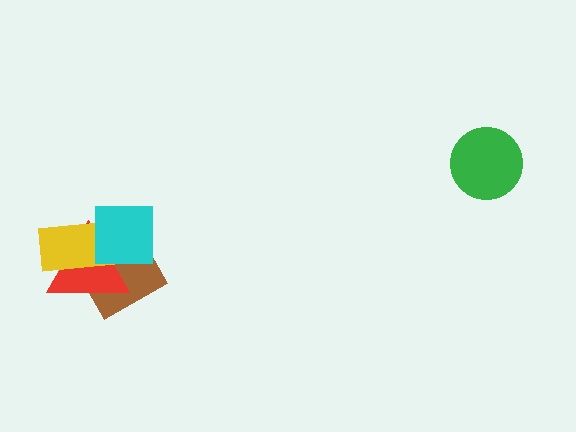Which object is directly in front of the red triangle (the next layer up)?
The yellow rectangle is directly in front of the red triangle.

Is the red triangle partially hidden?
Yes, it is partially covered by another shape.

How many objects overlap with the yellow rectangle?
3 objects overlap with the yellow rectangle.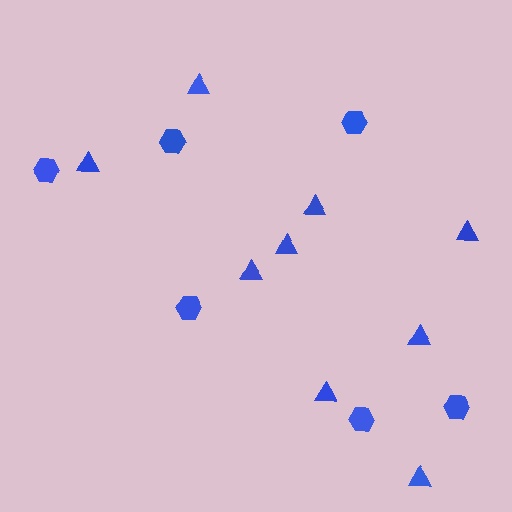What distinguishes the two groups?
There are 2 groups: one group of triangles (9) and one group of hexagons (6).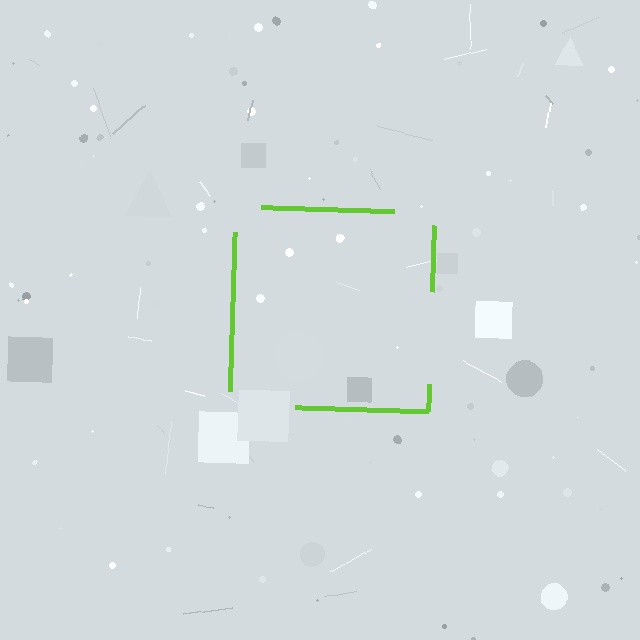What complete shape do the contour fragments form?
The contour fragments form a square.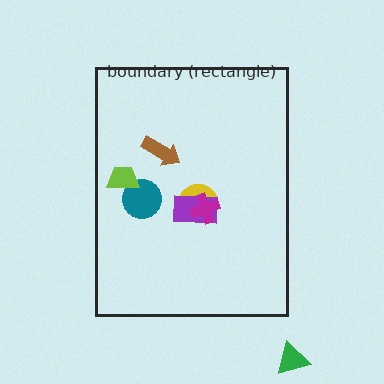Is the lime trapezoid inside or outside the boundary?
Inside.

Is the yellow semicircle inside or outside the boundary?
Inside.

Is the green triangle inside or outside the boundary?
Outside.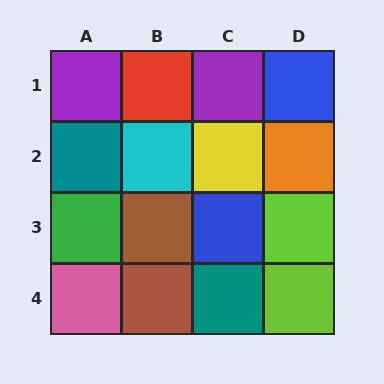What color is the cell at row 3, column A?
Green.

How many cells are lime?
2 cells are lime.